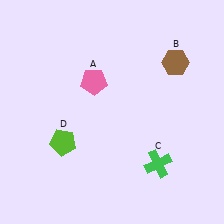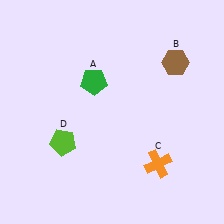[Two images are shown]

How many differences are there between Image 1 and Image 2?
There are 2 differences between the two images.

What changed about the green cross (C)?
In Image 1, C is green. In Image 2, it changed to orange.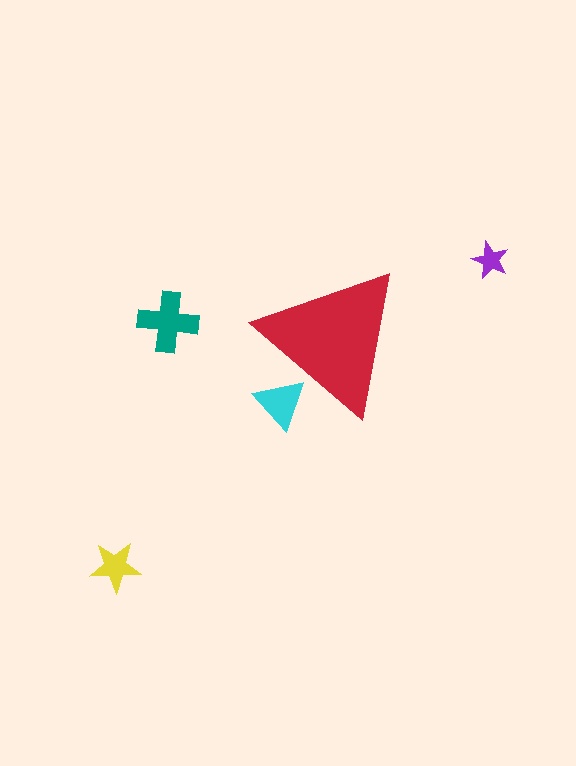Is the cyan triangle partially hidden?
Yes, the cyan triangle is partially hidden behind the red triangle.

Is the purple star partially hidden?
No, the purple star is fully visible.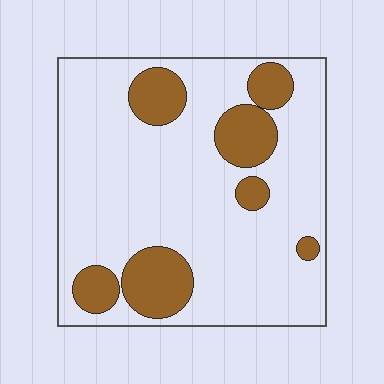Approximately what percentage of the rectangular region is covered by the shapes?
Approximately 20%.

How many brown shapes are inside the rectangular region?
7.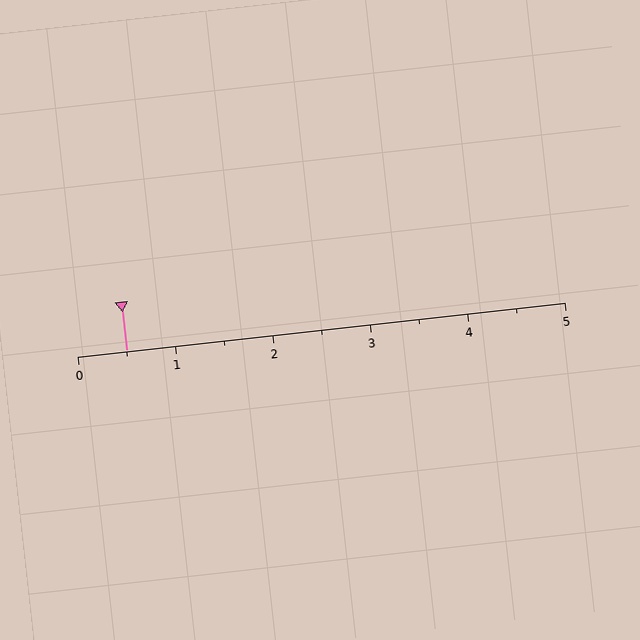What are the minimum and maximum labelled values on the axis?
The axis runs from 0 to 5.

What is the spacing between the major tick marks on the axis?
The major ticks are spaced 1 apart.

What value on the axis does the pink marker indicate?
The marker indicates approximately 0.5.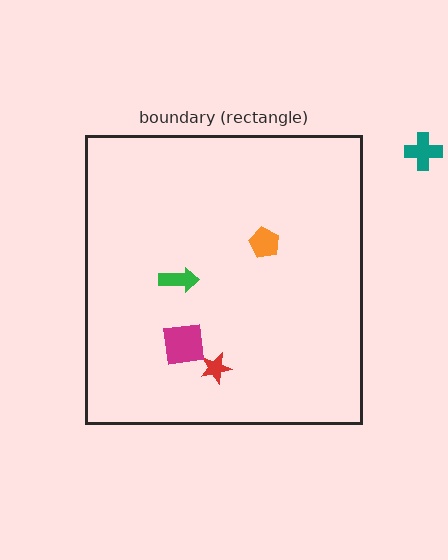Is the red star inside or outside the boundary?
Inside.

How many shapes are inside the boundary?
4 inside, 1 outside.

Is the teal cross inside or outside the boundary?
Outside.